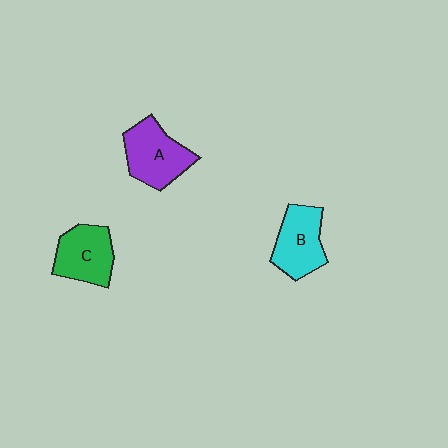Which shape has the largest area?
Shape A (purple).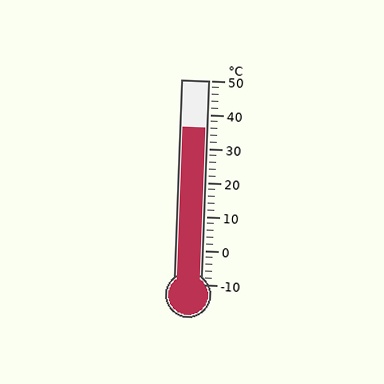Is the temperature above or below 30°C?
The temperature is above 30°C.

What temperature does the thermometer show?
The thermometer shows approximately 36°C.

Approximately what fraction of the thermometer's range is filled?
The thermometer is filled to approximately 75% of its range.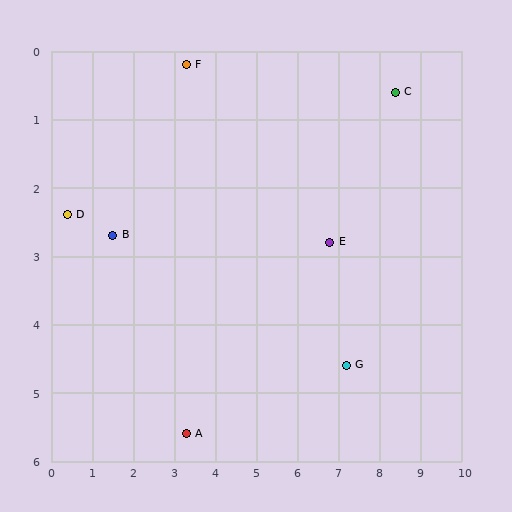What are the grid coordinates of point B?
Point B is at approximately (1.5, 2.7).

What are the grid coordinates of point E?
Point E is at approximately (6.8, 2.8).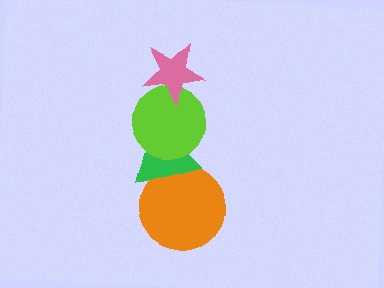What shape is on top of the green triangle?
The lime circle is on top of the green triangle.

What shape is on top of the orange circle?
The green triangle is on top of the orange circle.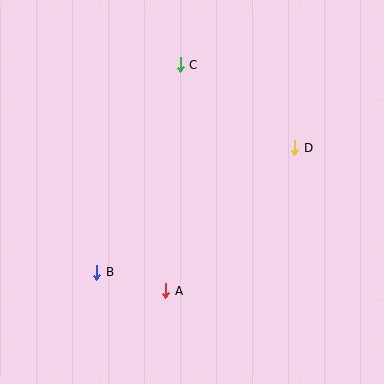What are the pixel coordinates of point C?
Point C is at (180, 65).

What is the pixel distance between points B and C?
The distance between B and C is 224 pixels.